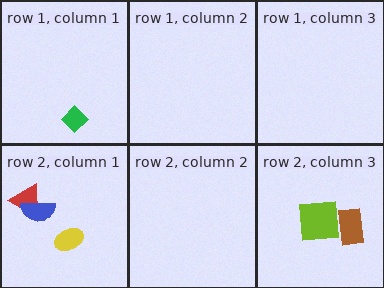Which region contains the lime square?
The row 2, column 3 region.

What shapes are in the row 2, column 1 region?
The red triangle, the yellow ellipse, the blue semicircle.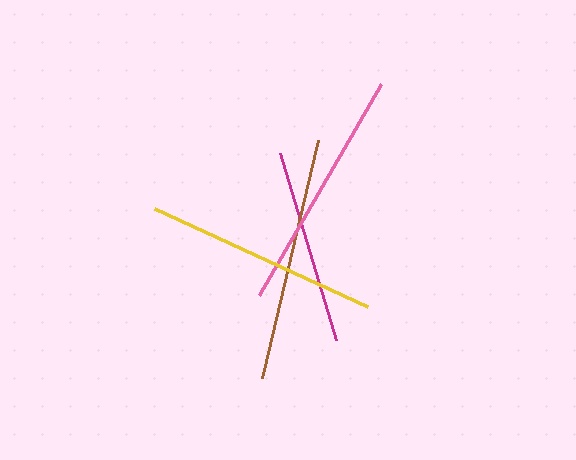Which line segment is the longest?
The brown line is the longest at approximately 245 pixels.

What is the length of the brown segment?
The brown segment is approximately 245 pixels long.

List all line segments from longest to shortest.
From longest to shortest: brown, pink, yellow, magenta.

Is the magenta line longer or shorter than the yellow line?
The yellow line is longer than the magenta line.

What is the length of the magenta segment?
The magenta segment is approximately 195 pixels long.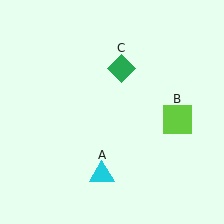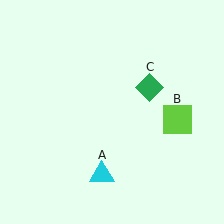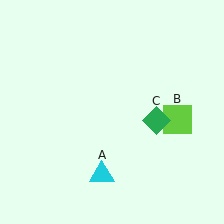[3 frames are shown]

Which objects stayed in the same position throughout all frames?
Cyan triangle (object A) and lime square (object B) remained stationary.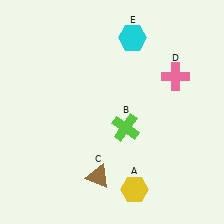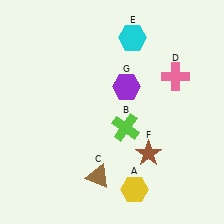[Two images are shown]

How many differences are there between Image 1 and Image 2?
There are 2 differences between the two images.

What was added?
A brown star (F), a purple hexagon (G) were added in Image 2.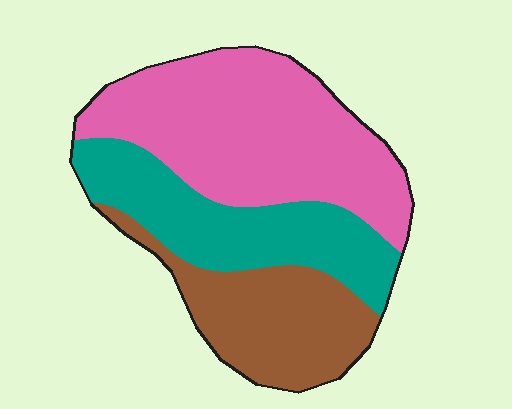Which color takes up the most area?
Pink, at roughly 45%.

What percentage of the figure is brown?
Brown covers 25% of the figure.